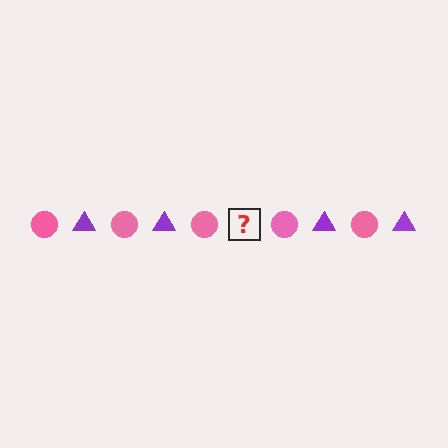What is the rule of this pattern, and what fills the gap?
The rule is that the pattern alternates between pink circle and purple triangle. The gap should be filled with a purple triangle.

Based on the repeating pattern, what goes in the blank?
The blank should be a purple triangle.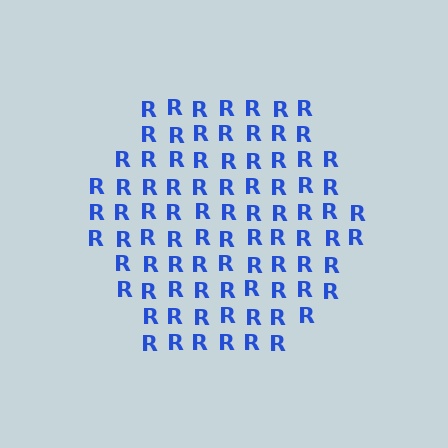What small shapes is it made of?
It is made of small letter R's.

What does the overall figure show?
The overall figure shows a hexagon.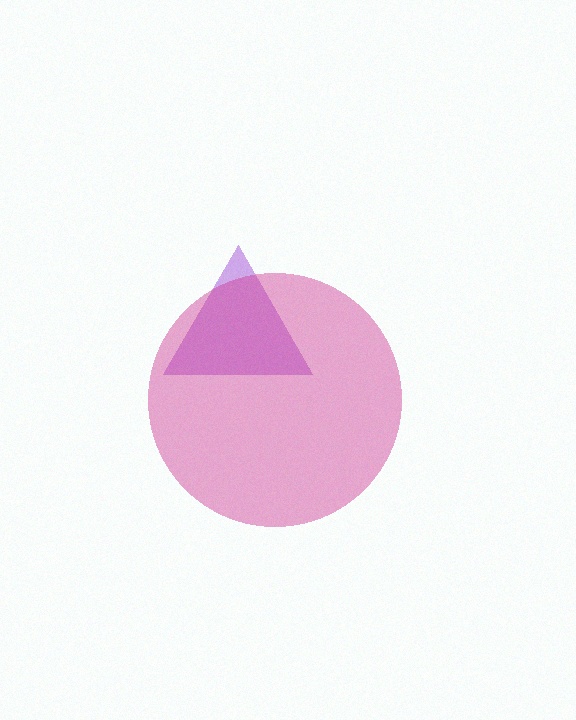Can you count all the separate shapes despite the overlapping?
Yes, there are 2 separate shapes.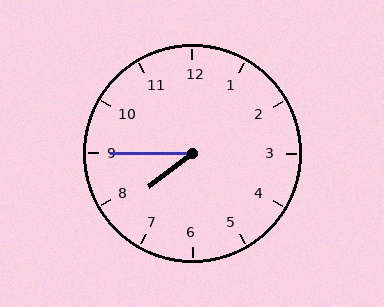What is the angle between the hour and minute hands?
Approximately 38 degrees.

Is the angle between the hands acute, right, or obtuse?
It is acute.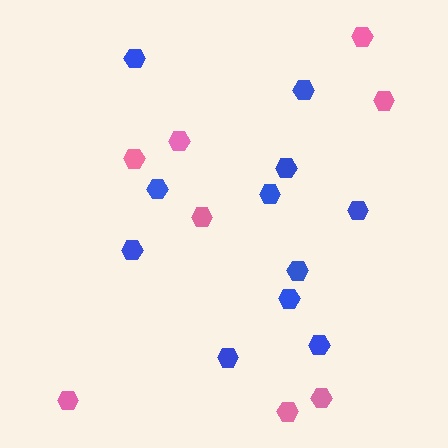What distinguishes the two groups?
There are 2 groups: one group of pink hexagons (8) and one group of blue hexagons (11).